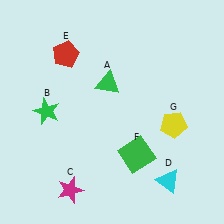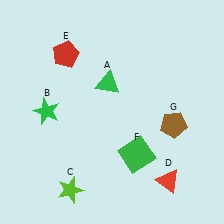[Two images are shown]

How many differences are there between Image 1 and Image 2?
There are 3 differences between the two images.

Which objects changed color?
C changed from magenta to lime. D changed from cyan to red. G changed from yellow to brown.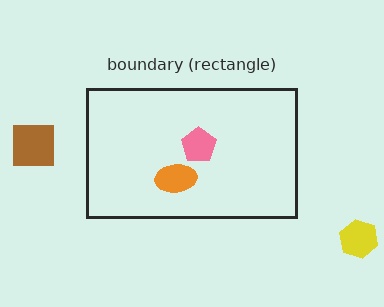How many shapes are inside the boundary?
2 inside, 2 outside.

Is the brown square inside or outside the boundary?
Outside.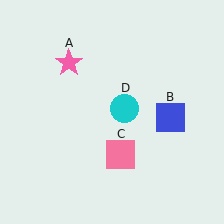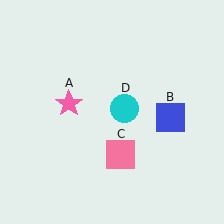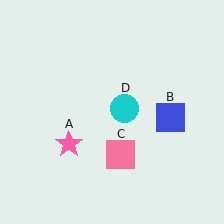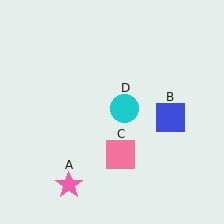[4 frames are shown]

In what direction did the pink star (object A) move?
The pink star (object A) moved down.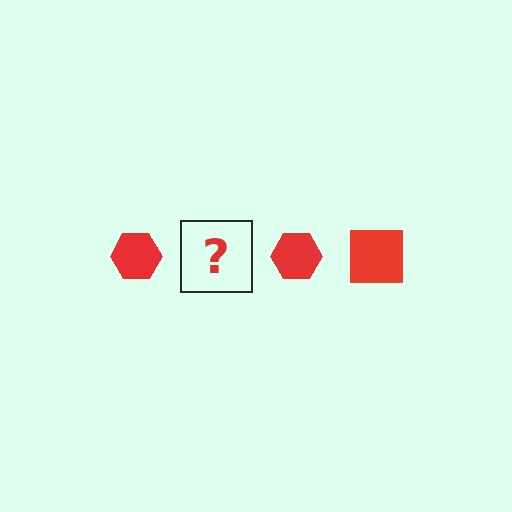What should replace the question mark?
The question mark should be replaced with a red square.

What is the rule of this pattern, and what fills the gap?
The rule is that the pattern cycles through hexagon, square shapes in red. The gap should be filled with a red square.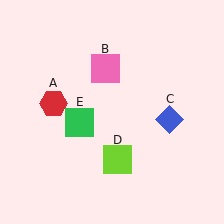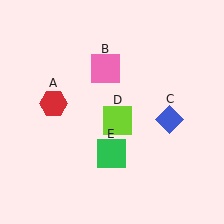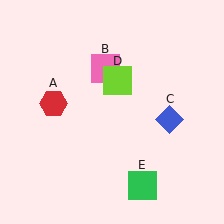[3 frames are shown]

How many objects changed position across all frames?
2 objects changed position: lime square (object D), green square (object E).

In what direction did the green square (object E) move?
The green square (object E) moved down and to the right.